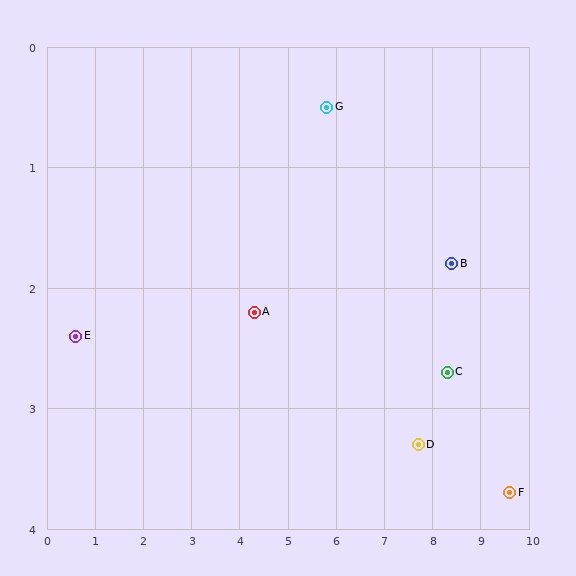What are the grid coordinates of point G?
Point G is at approximately (5.8, 0.5).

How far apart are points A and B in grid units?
Points A and B are about 4.1 grid units apart.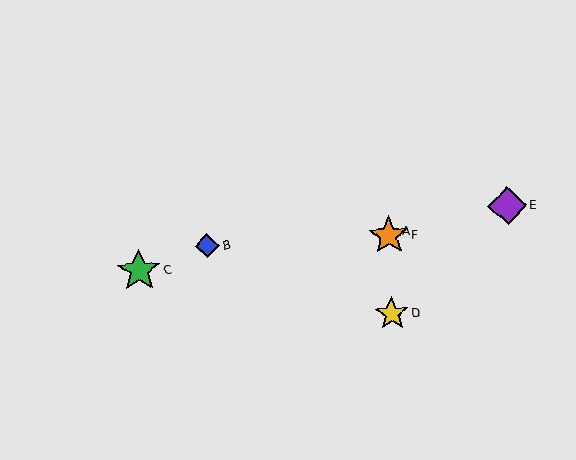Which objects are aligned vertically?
Objects A, D, F are aligned vertically.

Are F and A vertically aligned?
Yes, both are at x≈389.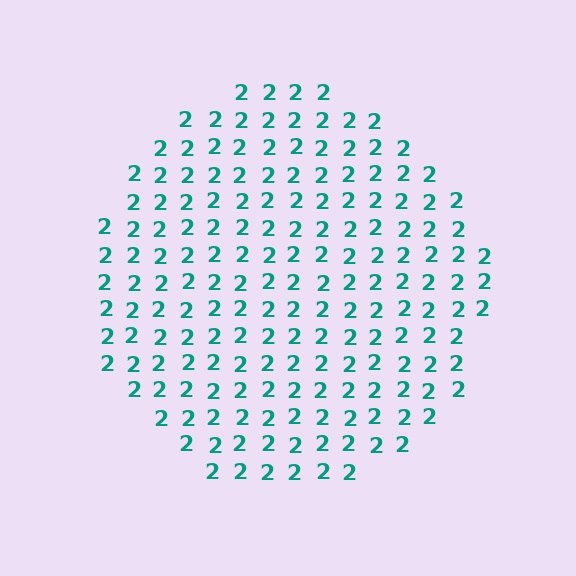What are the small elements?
The small elements are digit 2's.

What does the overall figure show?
The overall figure shows a circle.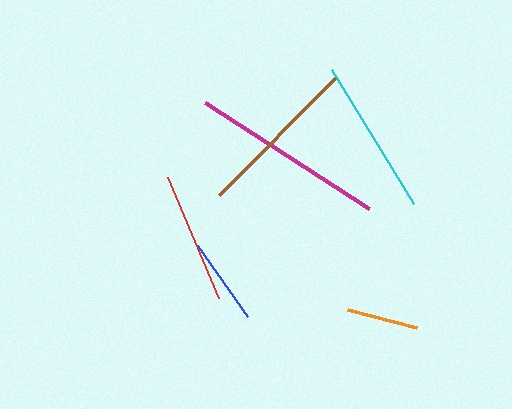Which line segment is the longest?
The magenta line is the longest at approximately 196 pixels.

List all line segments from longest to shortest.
From longest to shortest: magenta, brown, cyan, red, blue, orange.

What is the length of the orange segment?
The orange segment is approximately 72 pixels long.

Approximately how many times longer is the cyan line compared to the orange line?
The cyan line is approximately 2.2 times the length of the orange line.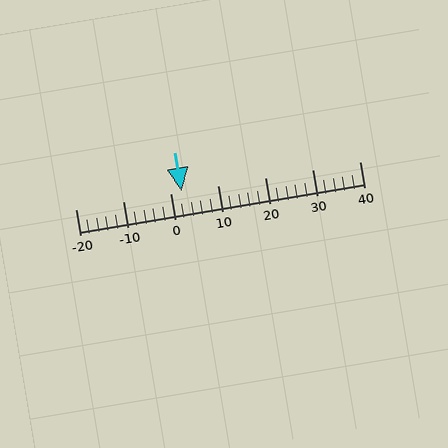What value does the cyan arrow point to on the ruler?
The cyan arrow points to approximately 2.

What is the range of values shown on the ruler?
The ruler shows values from -20 to 40.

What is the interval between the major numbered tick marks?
The major tick marks are spaced 10 units apart.